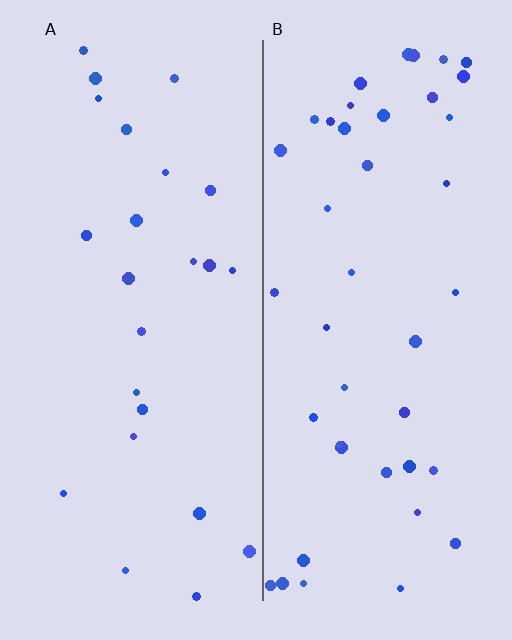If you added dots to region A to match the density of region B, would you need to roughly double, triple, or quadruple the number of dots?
Approximately double.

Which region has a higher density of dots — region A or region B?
B (the right).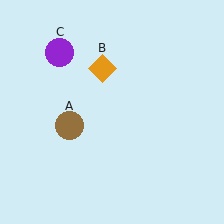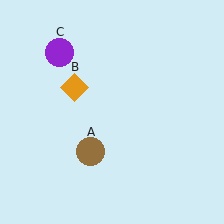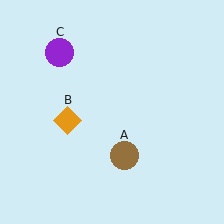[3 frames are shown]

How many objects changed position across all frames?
2 objects changed position: brown circle (object A), orange diamond (object B).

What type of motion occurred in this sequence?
The brown circle (object A), orange diamond (object B) rotated counterclockwise around the center of the scene.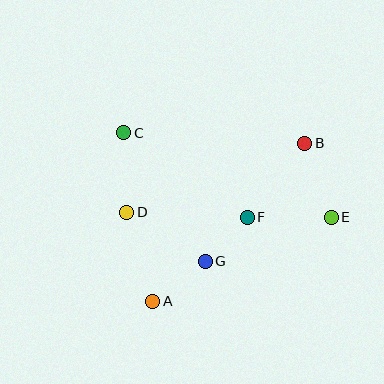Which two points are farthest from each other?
Points C and E are farthest from each other.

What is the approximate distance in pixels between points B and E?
The distance between B and E is approximately 79 pixels.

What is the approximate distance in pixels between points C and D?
The distance between C and D is approximately 79 pixels.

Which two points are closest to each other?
Points F and G are closest to each other.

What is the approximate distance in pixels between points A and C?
The distance between A and C is approximately 171 pixels.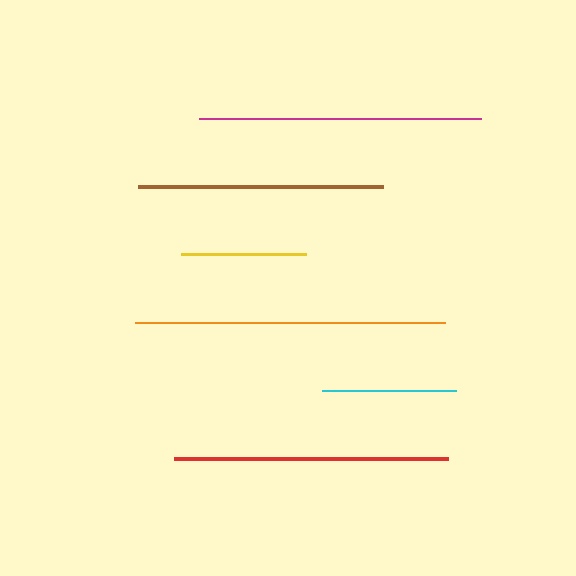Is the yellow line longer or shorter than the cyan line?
The cyan line is longer than the yellow line.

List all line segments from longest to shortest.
From longest to shortest: orange, magenta, red, brown, cyan, yellow.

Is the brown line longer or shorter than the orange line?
The orange line is longer than the brown line.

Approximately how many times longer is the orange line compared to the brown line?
The orange line is approximately 1.3 times the length of the brown line.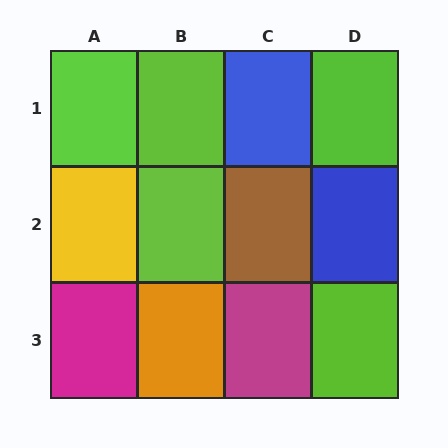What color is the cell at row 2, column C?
Brown.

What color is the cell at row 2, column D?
Blue.